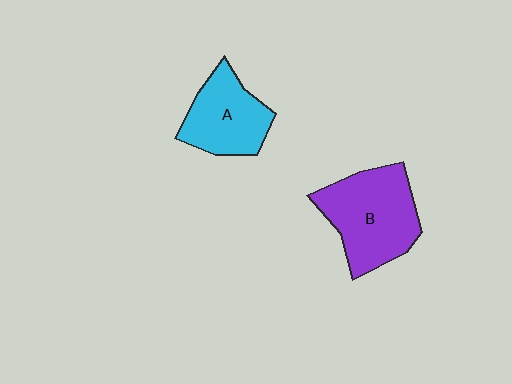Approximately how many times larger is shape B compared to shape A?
Approximately 1.4 times.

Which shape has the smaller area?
Shape A (cyan).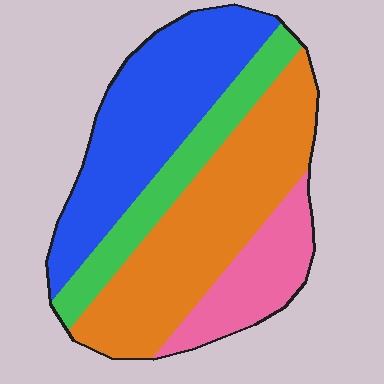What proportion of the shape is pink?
Pink takes up less than a quarter of the shape.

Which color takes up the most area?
Orange, at roughly 35%.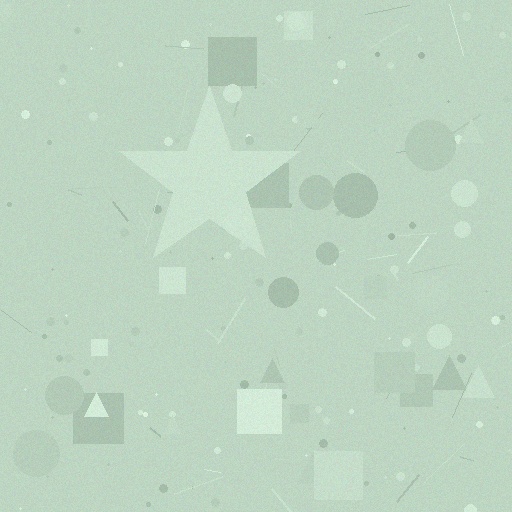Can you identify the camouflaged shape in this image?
The camouflaged shape is a star.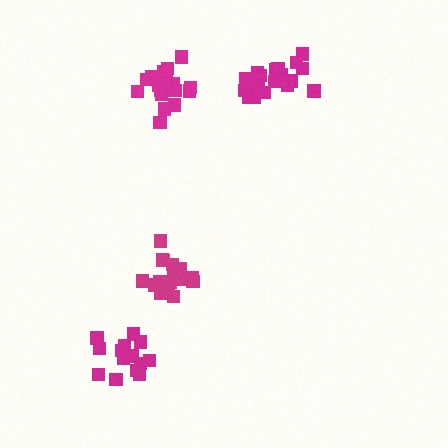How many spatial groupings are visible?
There are 4 spatial groupings.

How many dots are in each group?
Group 1: 21 dots, Group 2: 21 dots, Group 3: 15 dots, Group 4: 18 dots (75 total).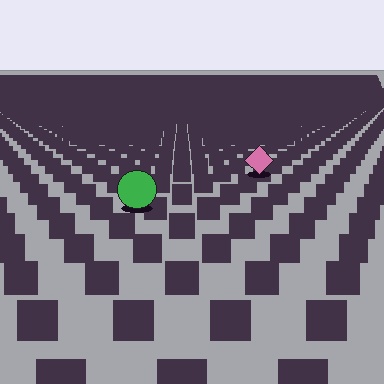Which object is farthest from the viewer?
The pink diamond is farthest from the viewer. It appears smaller and the ground texture around it is denser.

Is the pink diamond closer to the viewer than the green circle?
No. The green circle is closer — you can tell from the texture gradient: the ground texture is coarser near it.